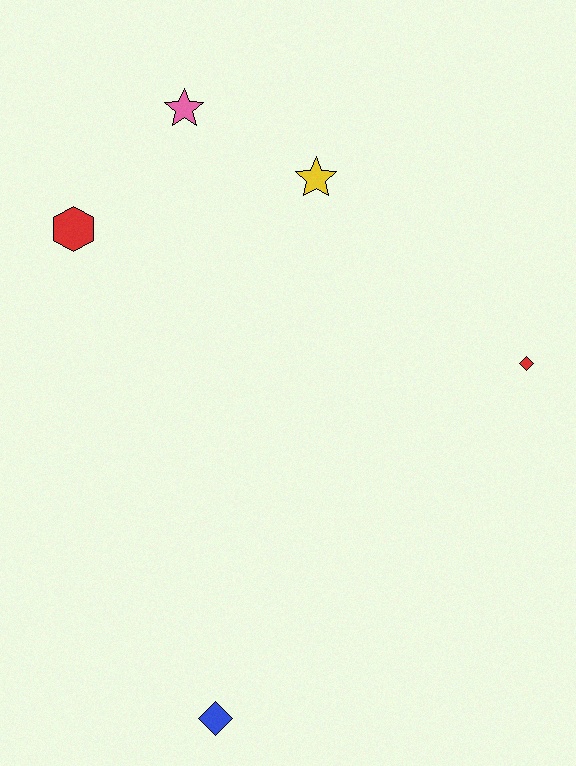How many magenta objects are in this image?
There are no magenta objects.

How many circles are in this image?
There are no circles.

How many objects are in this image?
There are 5 objects.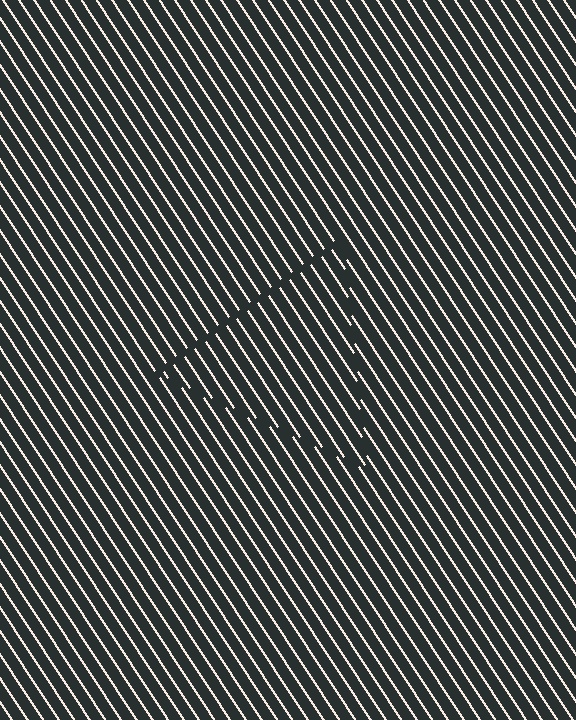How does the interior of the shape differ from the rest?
The interior of the shape contains the same grating, shifted by half a period — the contour is defined by the phase discontinuity where line-ends from the inner and outer gratings abut.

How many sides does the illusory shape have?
3 sides — the line-ends trace a triangle.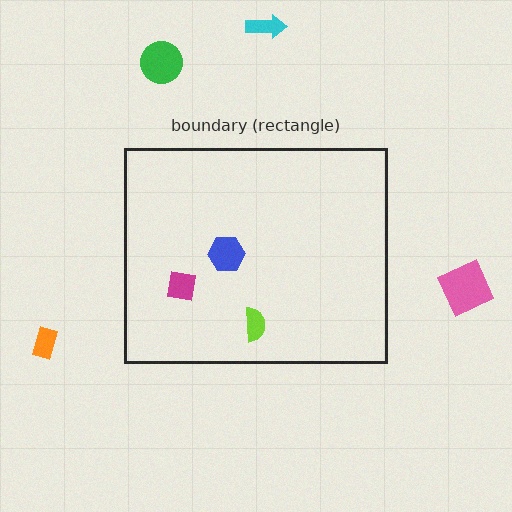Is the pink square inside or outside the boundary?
Outside.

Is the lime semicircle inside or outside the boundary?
Inside.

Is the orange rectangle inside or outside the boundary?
Outside.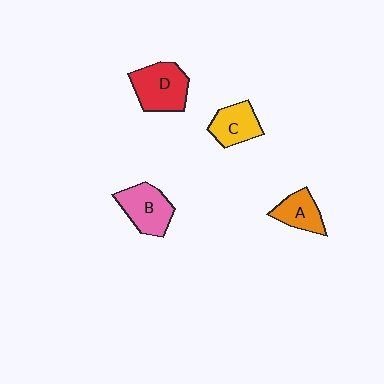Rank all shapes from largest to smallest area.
From largest to smallest: D (red), B (pink), C (yellow), A (orange).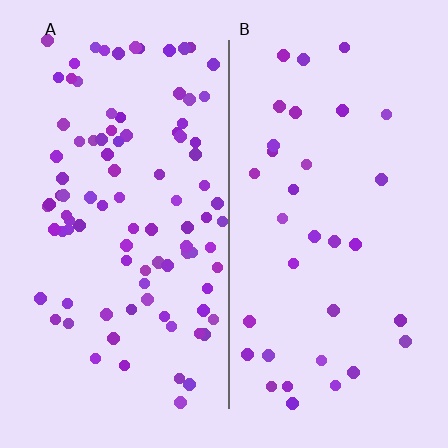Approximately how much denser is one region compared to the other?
Approximately 2.8× — region A over region B.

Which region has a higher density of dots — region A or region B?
A (the left).